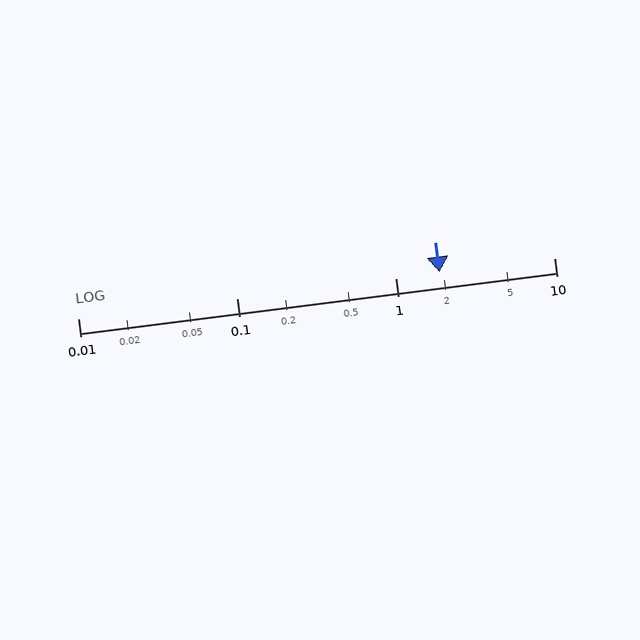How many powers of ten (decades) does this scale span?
The scale spans 3 decades, from 0.01 to 10.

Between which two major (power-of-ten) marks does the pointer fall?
The pointer is between 1 and 10.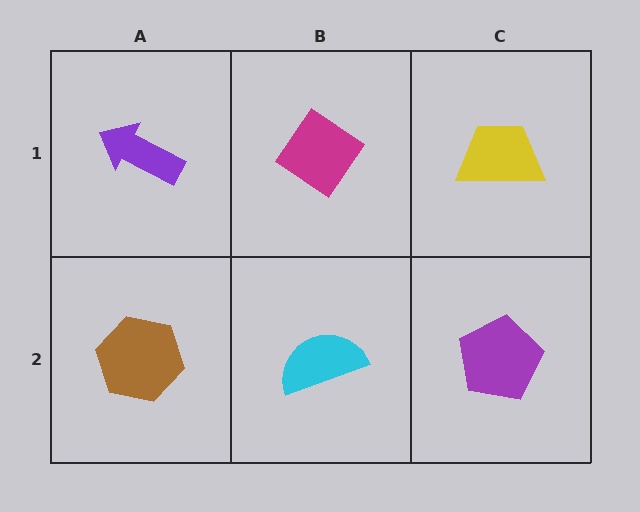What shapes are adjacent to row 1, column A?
A brown hexagon (row 2, column A), a magenta diamond (row 1, column B).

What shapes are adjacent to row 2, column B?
A magenta diamond (row 1, column B), a brown hexagon (row 2, column A), a purple pentagon (row 2, column C).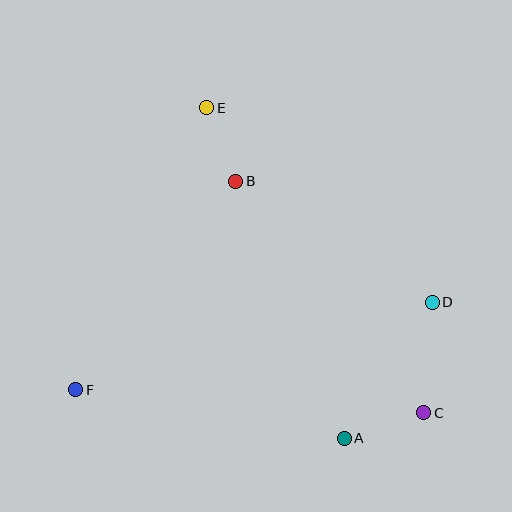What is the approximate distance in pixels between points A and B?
The distance between A and B is approximately 279 pixels.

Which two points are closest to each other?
Points B and E are closest to each other.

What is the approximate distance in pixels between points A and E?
The distance between A and E is approximately 358 pixels.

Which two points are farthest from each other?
Points C and E are farthest from each other.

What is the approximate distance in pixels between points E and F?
The distance between E and F is approximately 310 pixels.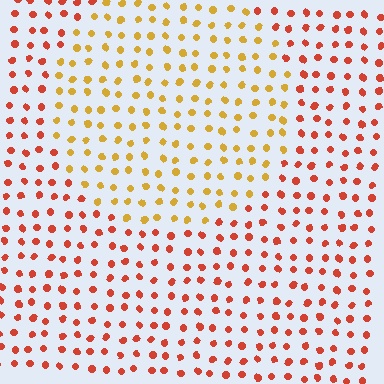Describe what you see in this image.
The image is filled with small red elements in a uniform arrangement. A circle-shaped region is visible where the elements are tinted to a slightly different hue, forming a subtle color boundary.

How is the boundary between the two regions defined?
The boundary is defined purely by a slight shift in hue (about 39 degrees). Spacing, size, and orientation are identical on both sides.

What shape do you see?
I see a circle.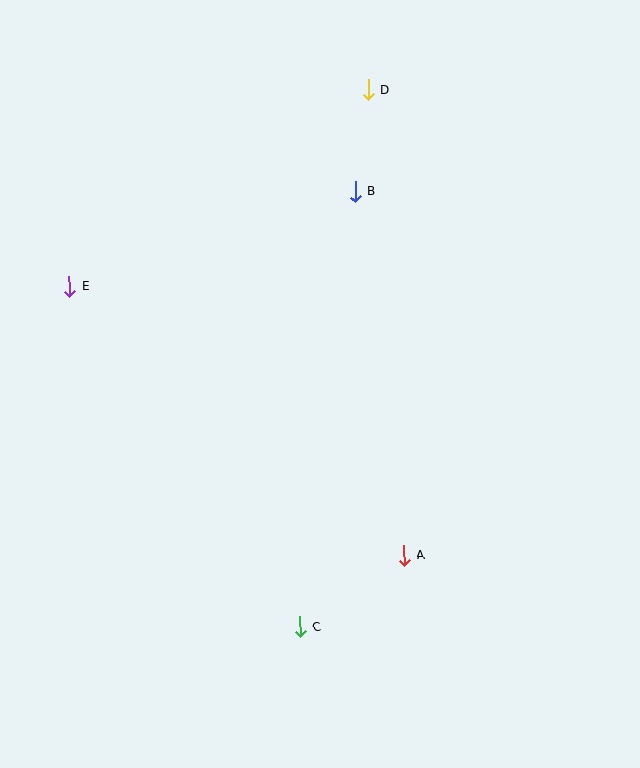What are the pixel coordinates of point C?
Point C is at (300, 627).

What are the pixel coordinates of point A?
Point A is at (404, 555).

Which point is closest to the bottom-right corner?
Point A is closest to the bottom-right corner.